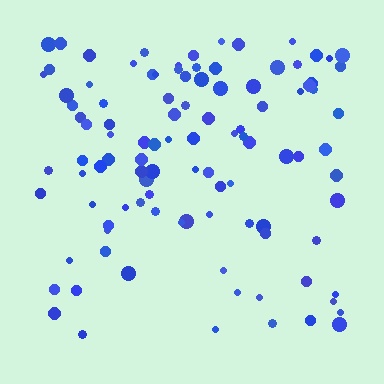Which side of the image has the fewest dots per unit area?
The bottom.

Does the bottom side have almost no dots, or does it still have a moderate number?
Still a moderate number, just noticeably fewer than the top.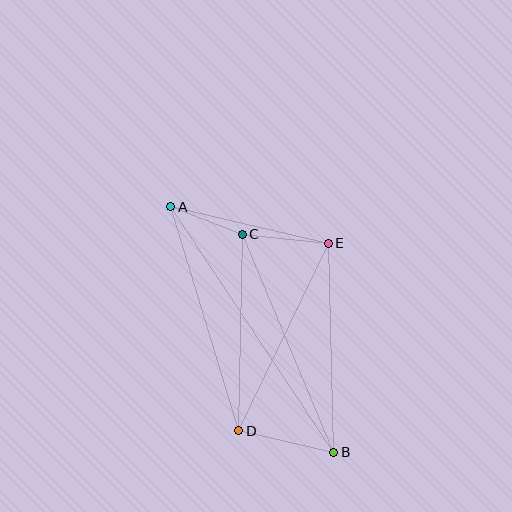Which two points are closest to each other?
Points A and C are closest to each other.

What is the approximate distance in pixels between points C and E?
The distance between C and E is approximately 87 pixels.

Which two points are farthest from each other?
Points A and B are farthest from each other.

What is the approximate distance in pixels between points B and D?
The distance between B and D is approximately 97 pixels.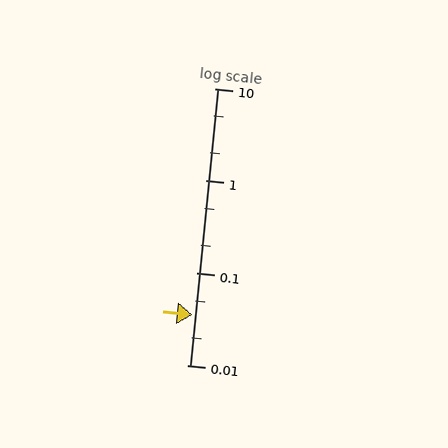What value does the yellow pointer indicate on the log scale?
The pointer indicates approximately 0.035.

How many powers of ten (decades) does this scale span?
The scale spans 3 decades, from 0.01 to 10.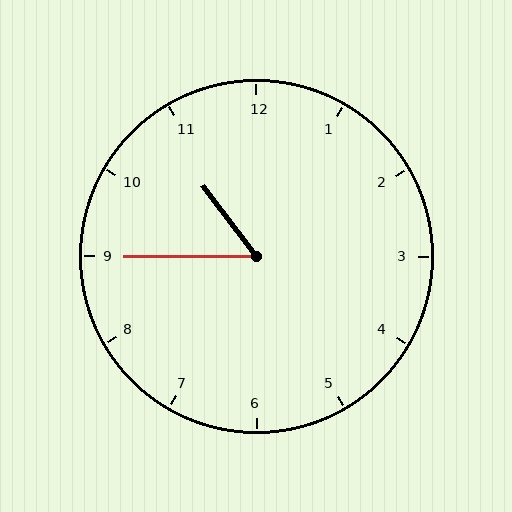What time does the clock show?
10:45.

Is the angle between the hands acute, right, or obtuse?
It is acute.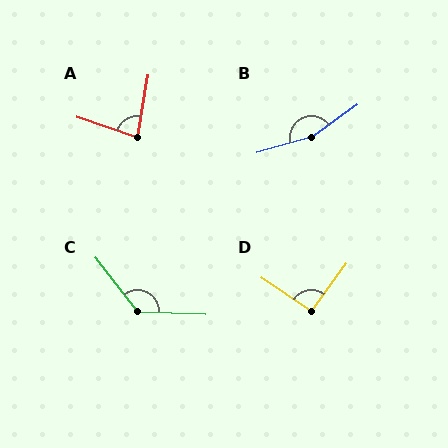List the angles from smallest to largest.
A (80°), D (93°), C (130°), B (160°).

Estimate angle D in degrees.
Approximately 93 degrees.